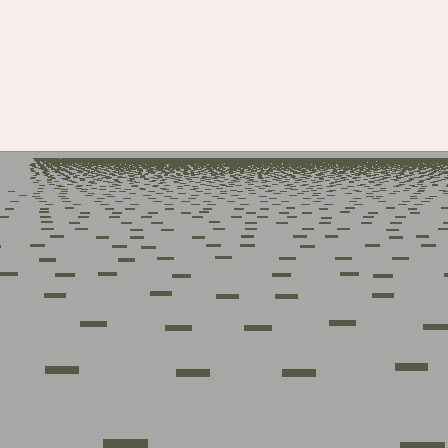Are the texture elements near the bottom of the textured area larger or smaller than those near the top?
Larger. Near the bottom, elements are closer to the viewer and appear at a bigger on-screen size.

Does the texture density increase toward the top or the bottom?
Density increases toward the top.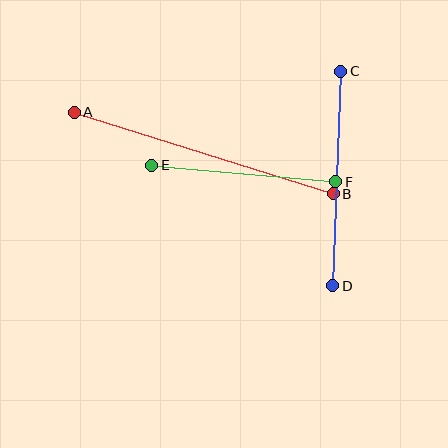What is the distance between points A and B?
The distance is approximately 271 pixels.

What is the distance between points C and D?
The distance is approximately 215 pixels.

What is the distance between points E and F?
The distance is approximately 185 pixels.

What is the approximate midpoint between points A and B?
The midpoint is at approximately (204, 153) pixels.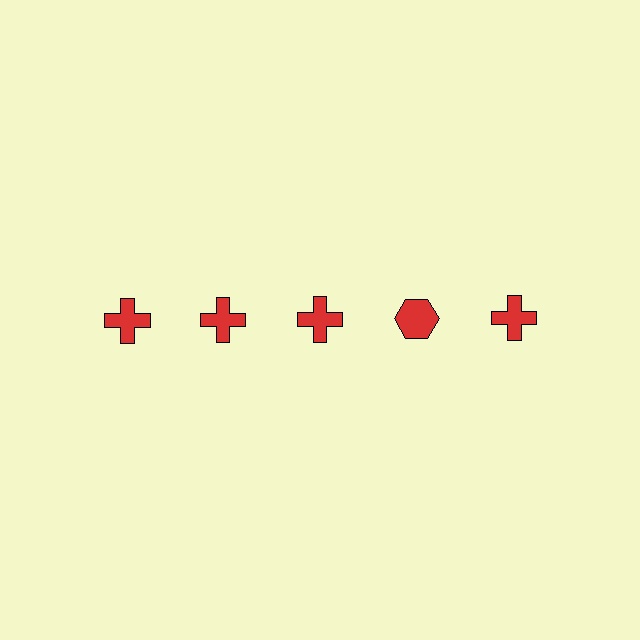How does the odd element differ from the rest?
It has a different shape: hexagon instead of cross.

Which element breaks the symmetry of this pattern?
The red hexagon in the top row, second from right column breaks the symmetry. All other shapes are red crosses.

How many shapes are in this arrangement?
There are 5 shapes arranged in a grid pattern.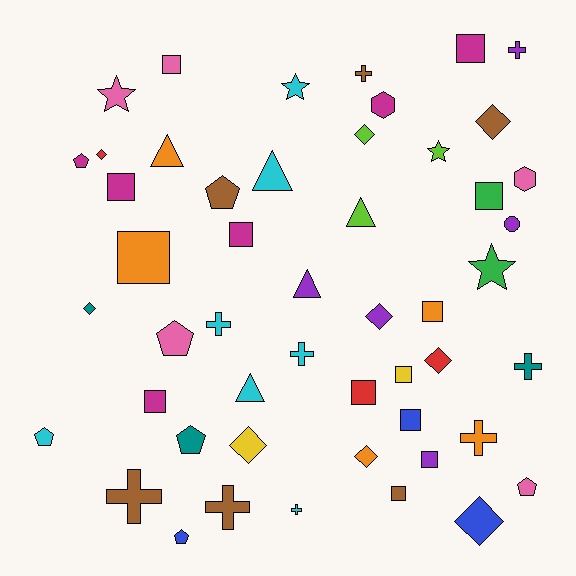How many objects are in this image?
There are 50 objects.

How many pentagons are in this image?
There are 7 pentagons.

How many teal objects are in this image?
There are 3 teal objects.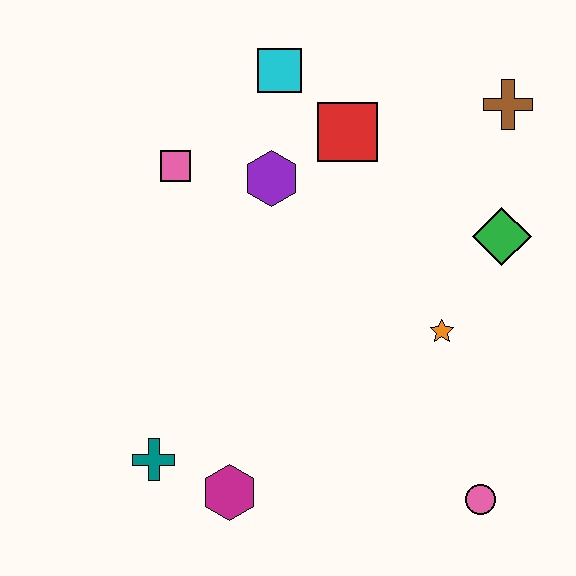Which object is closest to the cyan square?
The red square is closest to the cyan square.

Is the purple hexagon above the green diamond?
Yes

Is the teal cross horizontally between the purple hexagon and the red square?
No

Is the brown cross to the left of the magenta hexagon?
No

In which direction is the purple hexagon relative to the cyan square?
The purple hexagon is below the cyan square.